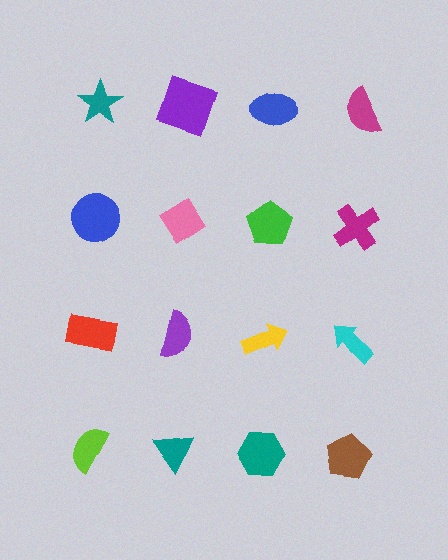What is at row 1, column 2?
A purple square.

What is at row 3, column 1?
A red rectangle.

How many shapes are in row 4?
4 shapes.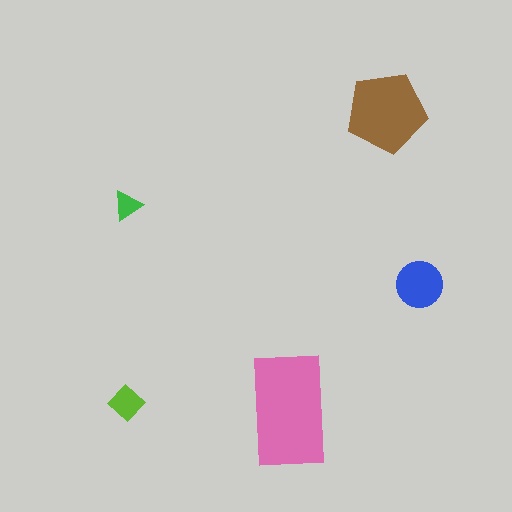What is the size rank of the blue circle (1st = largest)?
3rd.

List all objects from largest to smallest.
The pink rectangle, the brown pentagon, the blue circle, the lime diamond, the green triangle.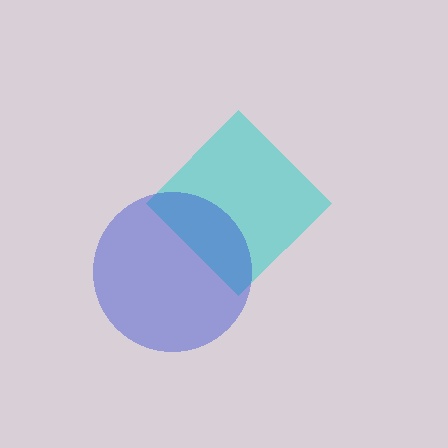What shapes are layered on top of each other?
The layered shapes are: a cyan diamond, a blue circle.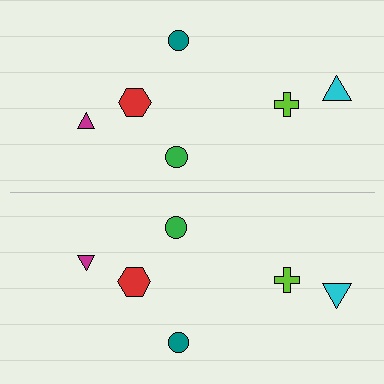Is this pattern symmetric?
Yes, this pattern has bilateral (reflection) symmetry.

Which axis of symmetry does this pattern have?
The pattern has a horizontal axis of symmetry running through the center of the image.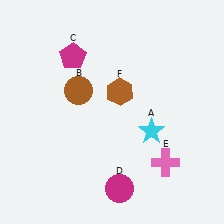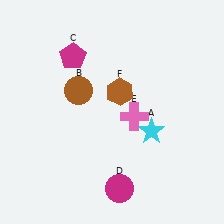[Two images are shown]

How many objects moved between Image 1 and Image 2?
1 object moved between the two images.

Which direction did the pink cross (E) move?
The pink cross (E) moved up.